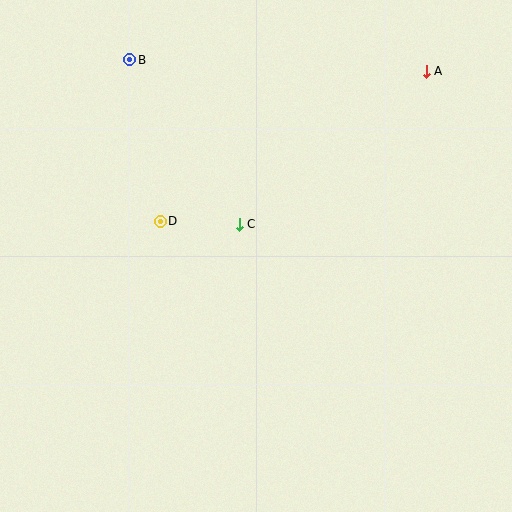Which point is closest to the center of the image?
Point C at (239, 224) is closest to the center.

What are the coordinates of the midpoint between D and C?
The midpoint between D and C is at (200, 223).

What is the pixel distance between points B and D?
The distance between B and D is 164 pixels.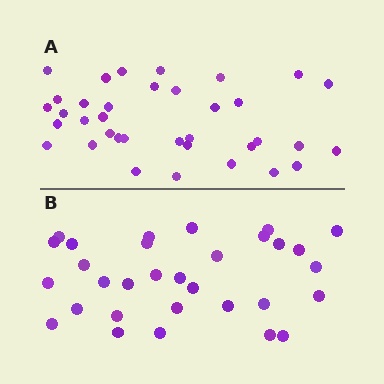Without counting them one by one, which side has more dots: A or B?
Region A (the top region) has more dots.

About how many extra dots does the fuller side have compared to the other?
Region A has about 5 more dots than region B.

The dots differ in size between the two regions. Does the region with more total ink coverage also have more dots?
No. Region B has more total ink coverage because its dots are larger, but region A actually contains more individual dots. Total area can be misleading — the number of items is what matters here.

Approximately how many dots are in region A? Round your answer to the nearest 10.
About 40 dots. (The exact count is 36, which rounds to 40.)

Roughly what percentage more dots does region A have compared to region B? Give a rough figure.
About 15% more.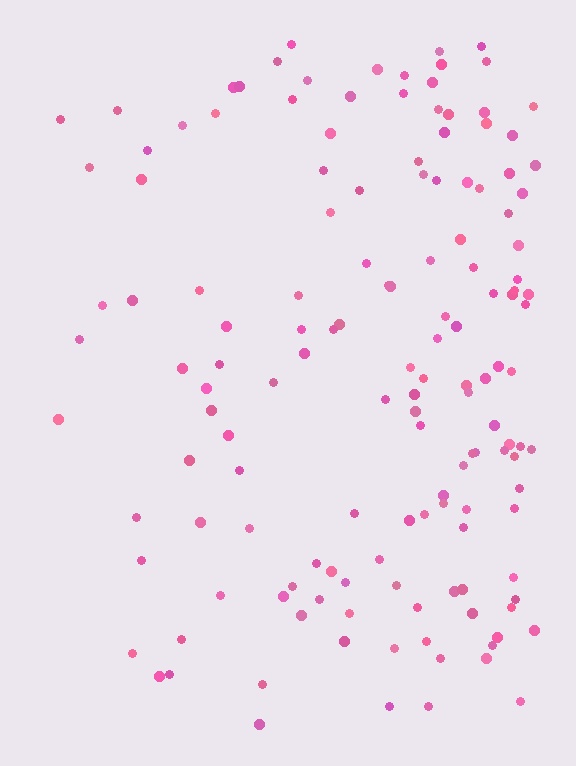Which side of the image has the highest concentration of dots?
The right.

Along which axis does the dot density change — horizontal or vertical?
Horizontal.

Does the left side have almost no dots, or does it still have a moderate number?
Still a moderate number, just noticeably fewer than the right.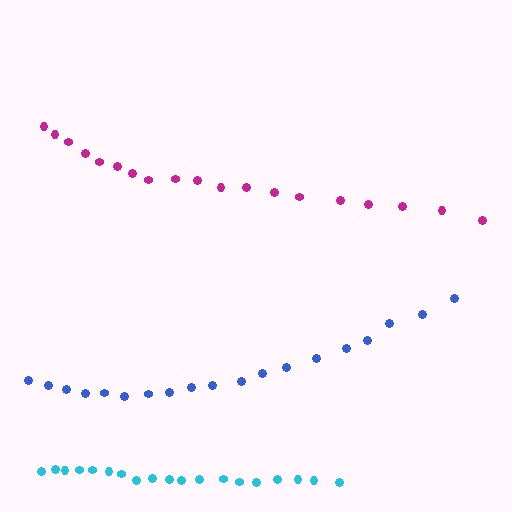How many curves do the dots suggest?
There are 3 distinct paths.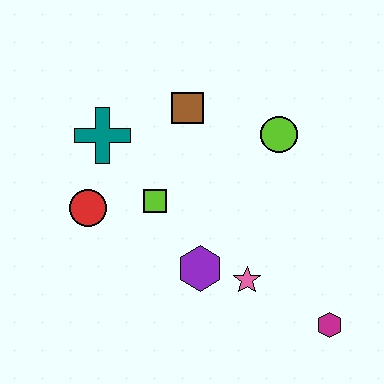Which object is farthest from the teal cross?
The magenta hexagon is farthest from the teal cross.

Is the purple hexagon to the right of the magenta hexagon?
No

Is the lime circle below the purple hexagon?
No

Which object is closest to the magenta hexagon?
The pink star is closest to the magenta hexagon.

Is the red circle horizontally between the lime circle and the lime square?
No